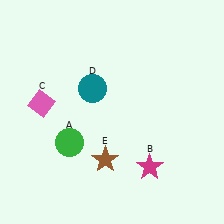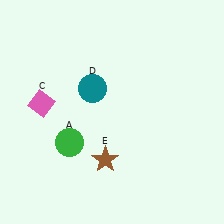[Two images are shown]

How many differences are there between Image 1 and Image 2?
There is 1 difference between the two images.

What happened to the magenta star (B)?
The magenta star (B) was removed in Image 2. It was in the bottom-right area of Image 1.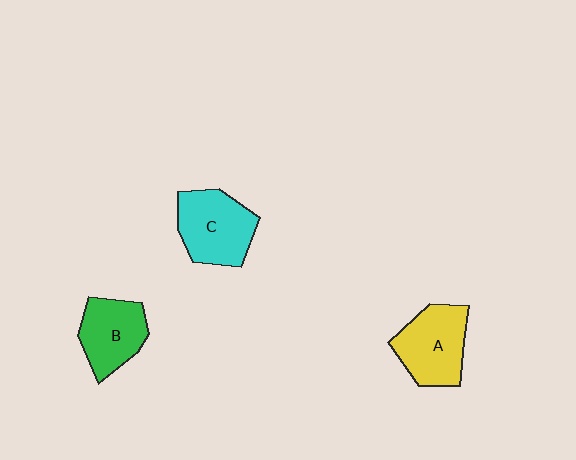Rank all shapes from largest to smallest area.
From largest to smallest: C (cyan), A (yellow), B (green).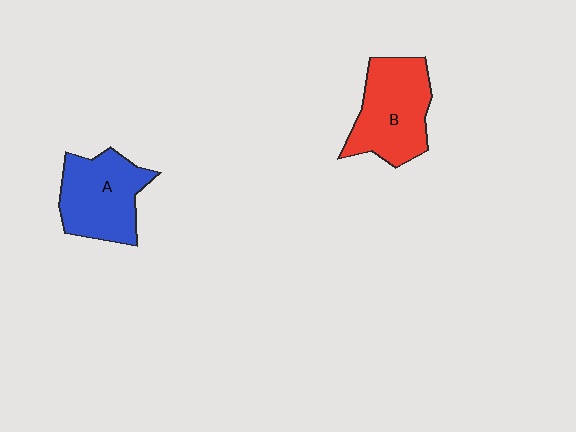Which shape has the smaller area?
Shape A (blue).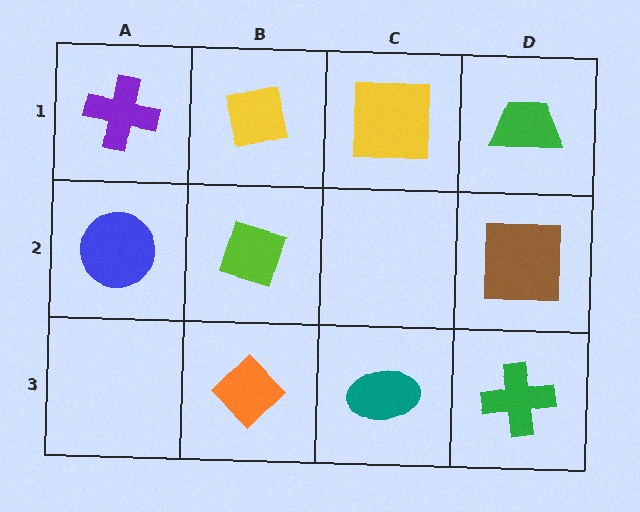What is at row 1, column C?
A yellow square.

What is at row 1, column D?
A green trapezoid.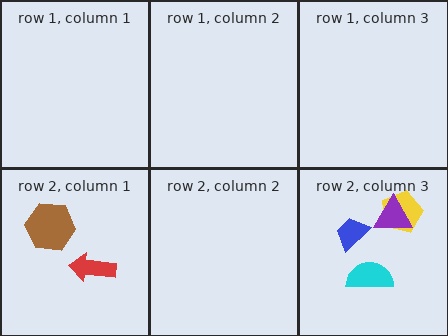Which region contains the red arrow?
The row 2, column 1 region.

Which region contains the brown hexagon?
The row 2, column 1 region.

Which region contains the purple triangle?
The row 2, column 3 region.